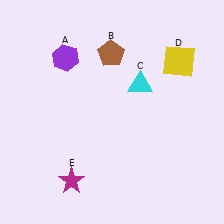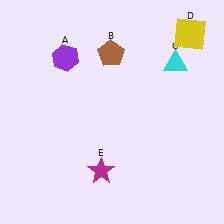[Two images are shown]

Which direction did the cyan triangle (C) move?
The cyan triangle (C) moved right.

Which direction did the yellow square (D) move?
The yellow square (D) moved up.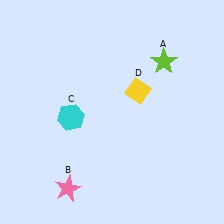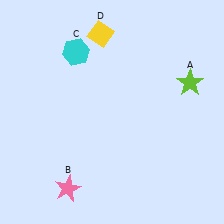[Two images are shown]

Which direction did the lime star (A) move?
The lime star (A) moved right.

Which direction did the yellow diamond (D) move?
The yellow diamond (D) moved up.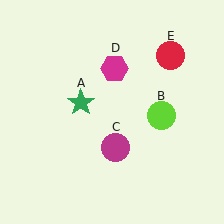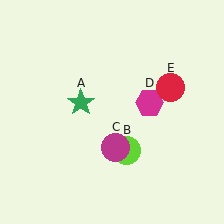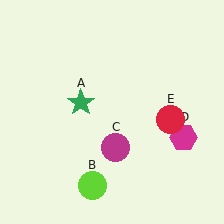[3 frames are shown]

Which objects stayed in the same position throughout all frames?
Green star (object A) and magenta circle (object C) remained stationary.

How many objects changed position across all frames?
3 objects changed position: lime circle (object B), magenta hexagon (object D), red circle (object E).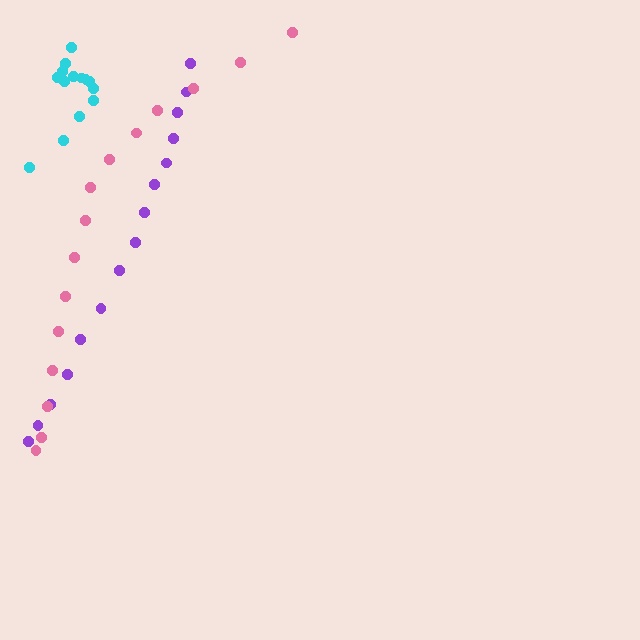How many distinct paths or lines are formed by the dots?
There are 3 distinct paths.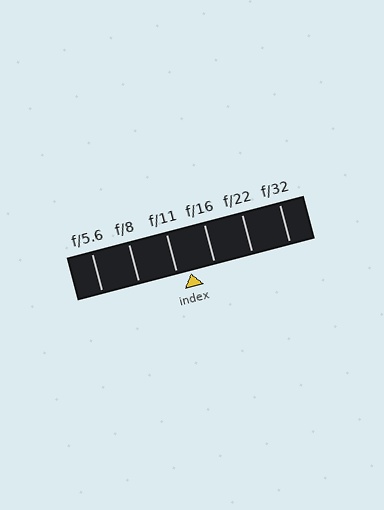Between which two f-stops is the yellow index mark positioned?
The index mark is between f/11 and f/16.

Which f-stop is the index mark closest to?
The index mark is closest to f/11.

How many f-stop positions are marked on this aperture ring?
There are 6 f-stop positions marked.